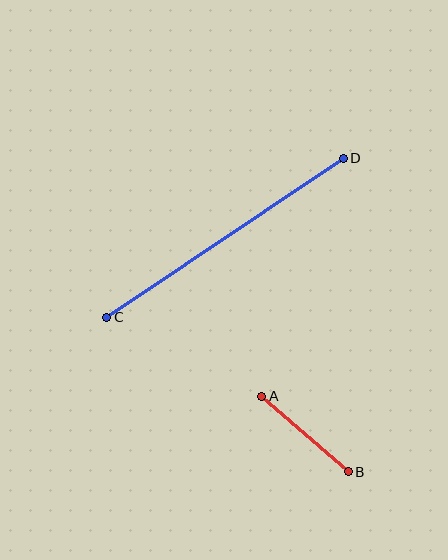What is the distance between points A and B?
The distance is approximately 115 pixels.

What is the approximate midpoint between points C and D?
The midpoint is at approximately (225, 238) pixels.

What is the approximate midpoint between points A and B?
The midpoint is at approximately (305, 434) pixels.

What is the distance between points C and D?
The distance is approximately 285 pixels.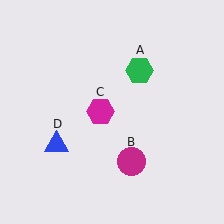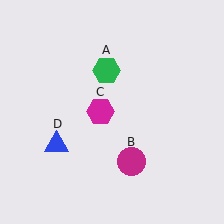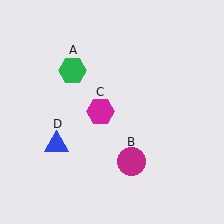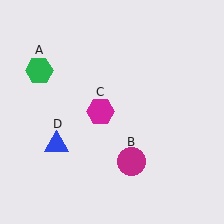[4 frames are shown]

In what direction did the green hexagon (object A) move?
The green hexagon (object A) moved left.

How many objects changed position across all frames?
1 object changed position: green hexagon (object A).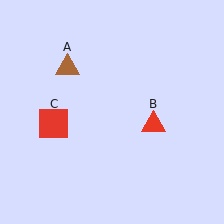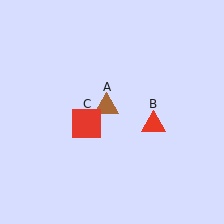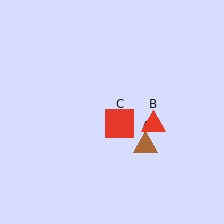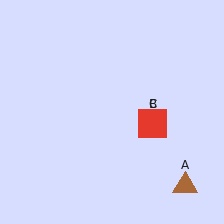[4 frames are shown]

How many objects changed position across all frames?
2 objects changed position: brown triangle (object A), red square (object C).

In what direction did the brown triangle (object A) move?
The brown triangle (object A) moved down and to the right.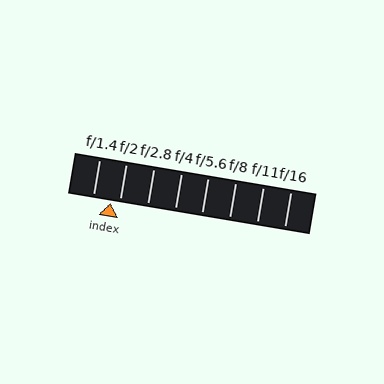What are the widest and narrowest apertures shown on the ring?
The widest aperture shown is f/1.4 and the narrowest is f/16.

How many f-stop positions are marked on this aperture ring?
There are 8 f-stop positions marked.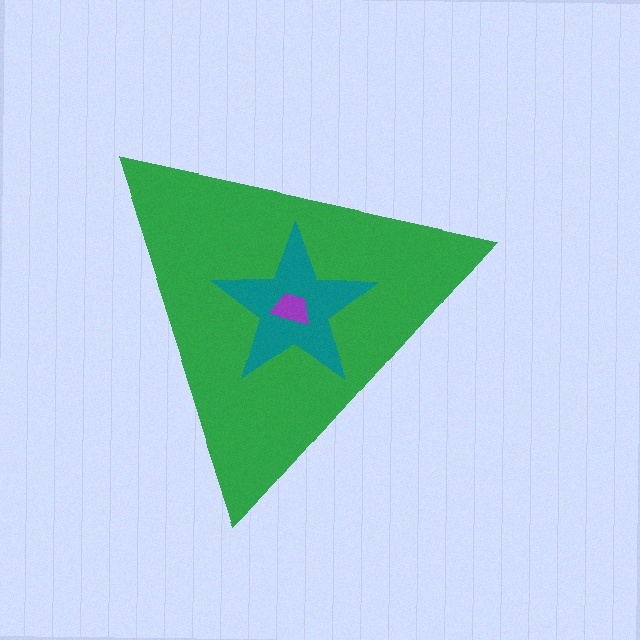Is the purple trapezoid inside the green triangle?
Yes.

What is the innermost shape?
The purple trapezoid.